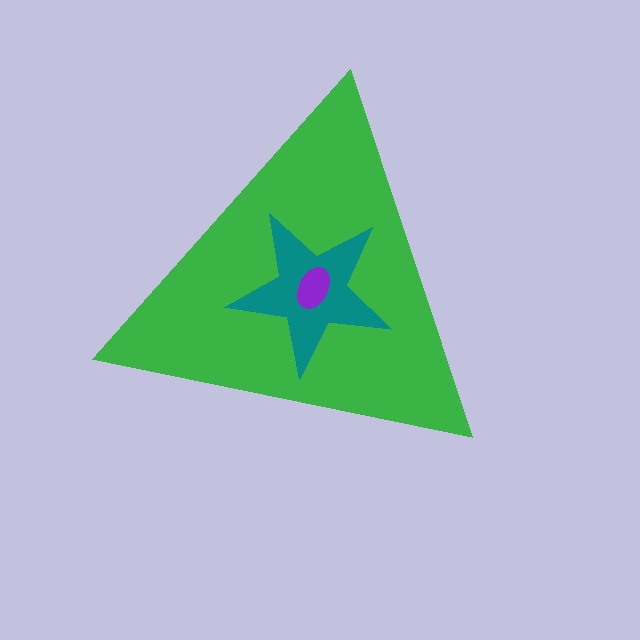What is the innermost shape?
The purple ellipse.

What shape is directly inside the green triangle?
The teal star.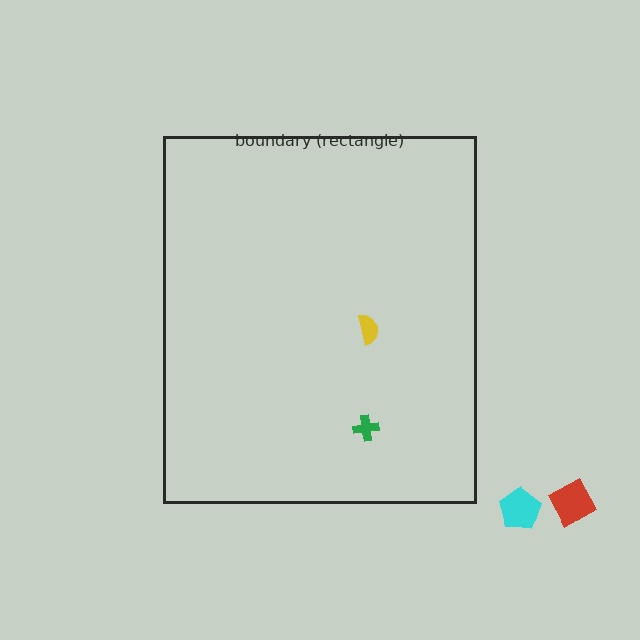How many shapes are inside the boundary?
2 inside, 2 outside.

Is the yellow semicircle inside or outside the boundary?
Inside.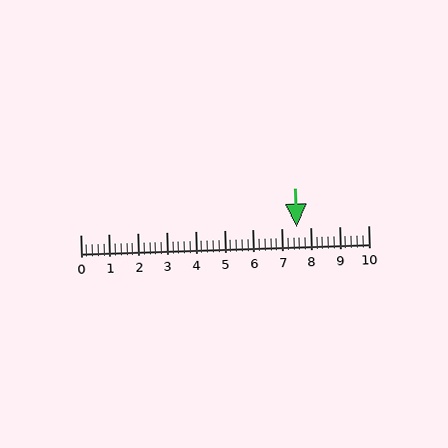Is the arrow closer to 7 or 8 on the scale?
The arrow is closer to 8.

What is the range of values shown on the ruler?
The ruler shows values from 0 to 10.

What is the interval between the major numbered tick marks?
The major tick marks are spaced 1 units apart.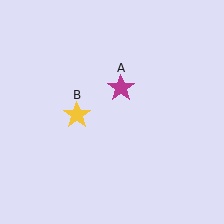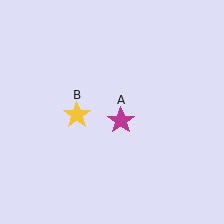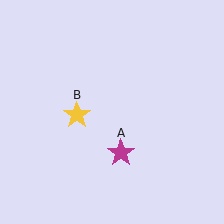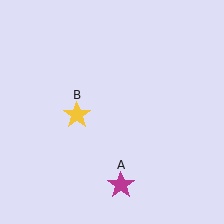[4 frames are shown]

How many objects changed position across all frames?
1 object changed position: magenta star (object A).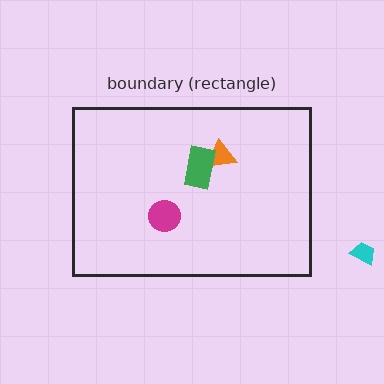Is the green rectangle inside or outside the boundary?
Inside.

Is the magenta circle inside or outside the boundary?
Inside.